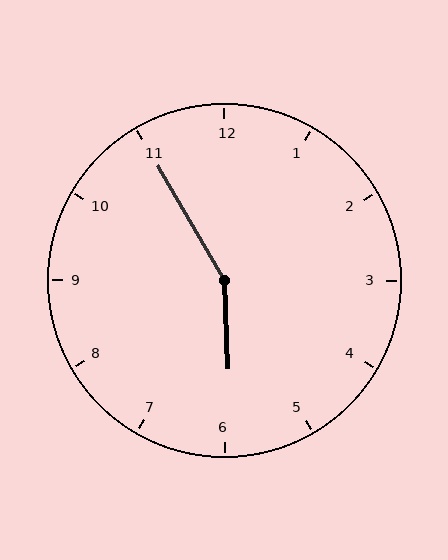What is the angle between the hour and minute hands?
Approximately 152 degrees.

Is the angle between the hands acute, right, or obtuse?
It is obtuse.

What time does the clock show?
5:55.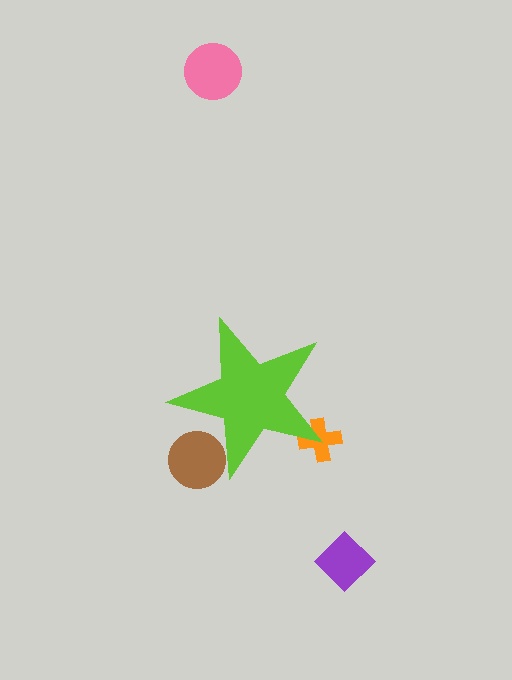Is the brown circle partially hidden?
Yes, the brown circle is partially hidden behind the lime star.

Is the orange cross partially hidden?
Yes, the orange cross is partially hidden behind the lime star.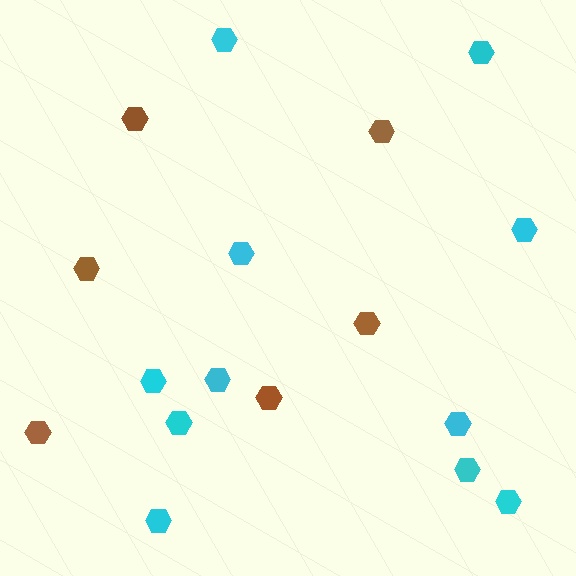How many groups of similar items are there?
There are 2 groups: one group of brown hexagons (6) and one group of cyan hexagons (11).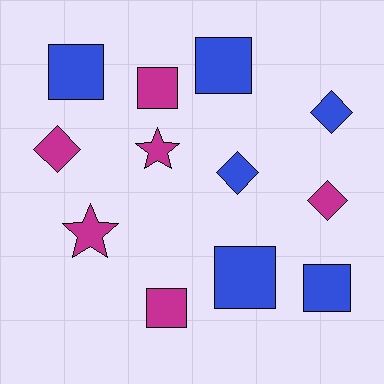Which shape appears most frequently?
Square, with 6 objects.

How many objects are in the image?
There are 12 objects.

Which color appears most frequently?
Magenta, with 6 objects.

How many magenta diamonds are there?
There are 2 magenta diamonds.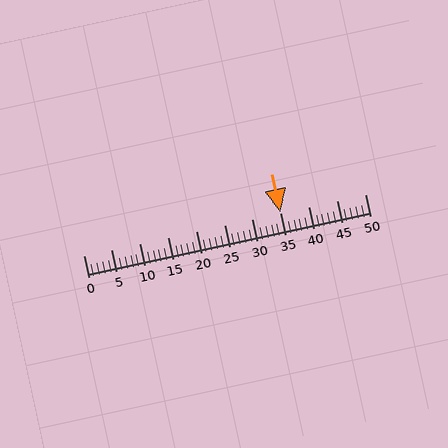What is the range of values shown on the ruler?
The ruler shows values from 0 to 50.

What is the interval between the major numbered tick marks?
The major tick marks are spaced 5 units apart.